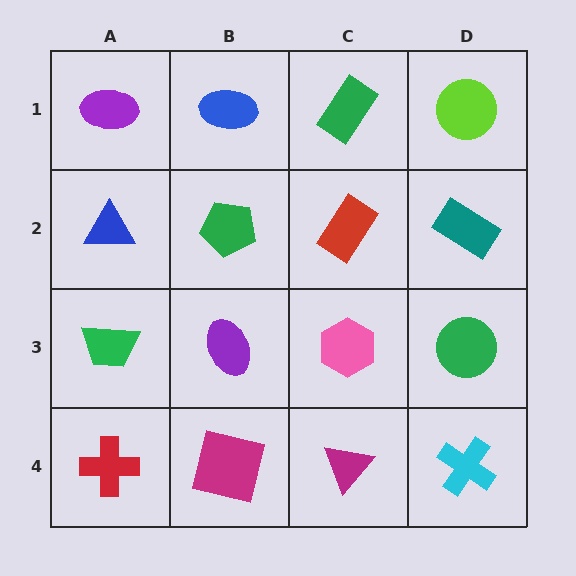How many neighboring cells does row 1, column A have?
2.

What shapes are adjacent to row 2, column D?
A lime circle (row 1, column D), a green circle (row 3, column D), a red rectangle (row 2, column C).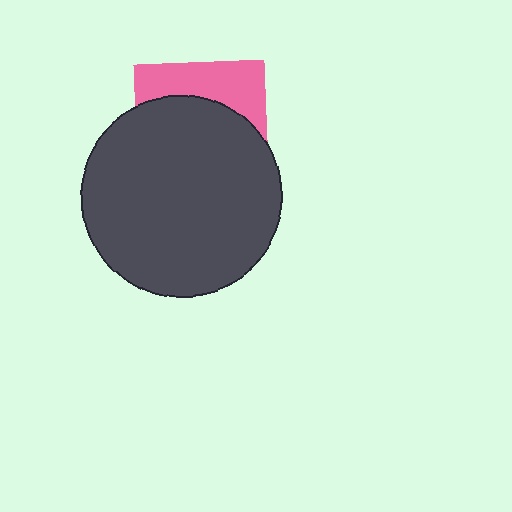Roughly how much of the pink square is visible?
A small part of it is visible (roughly 33%).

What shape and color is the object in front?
The object in front is a dark gray circle.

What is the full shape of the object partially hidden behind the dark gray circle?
The partially hidden object is a pink square.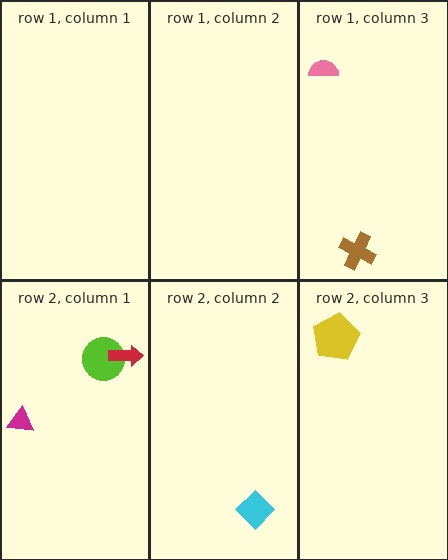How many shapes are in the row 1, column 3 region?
2.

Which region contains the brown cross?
The row 1, column 3 region.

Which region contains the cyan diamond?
The row 2, column 2 region.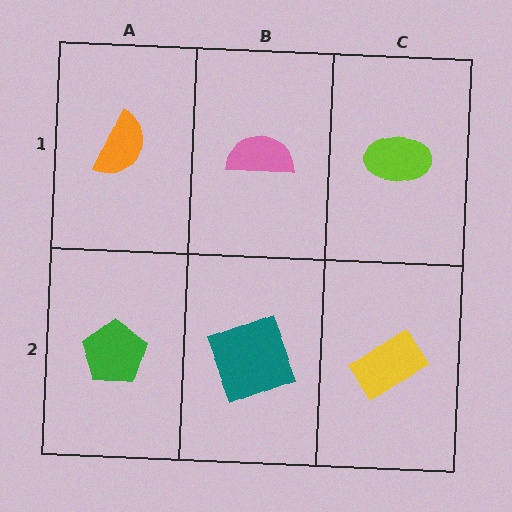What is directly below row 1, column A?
A green pentagon.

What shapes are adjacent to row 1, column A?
A green pentagon (row 2, column A), a pink semicircle (row 1, column B).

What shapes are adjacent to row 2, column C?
A lime ellipse (row 1, column C), a teal square (row 2, column B).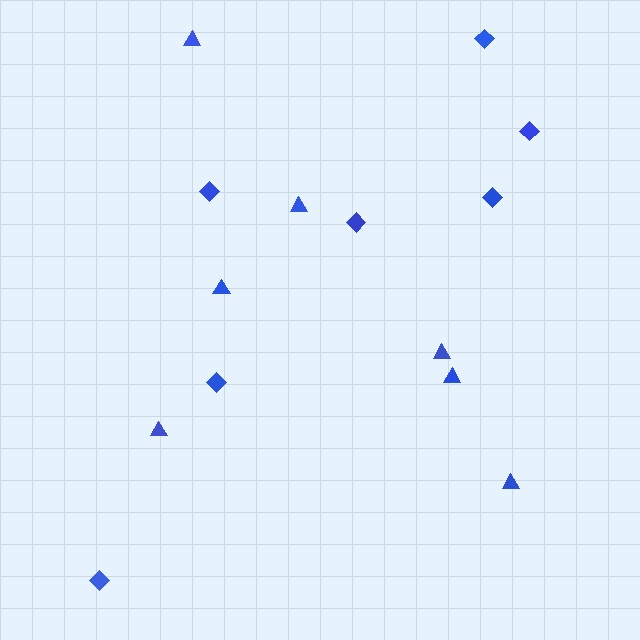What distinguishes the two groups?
There are 2 groups: one group of diamonds (7) and one group of triangles (7).